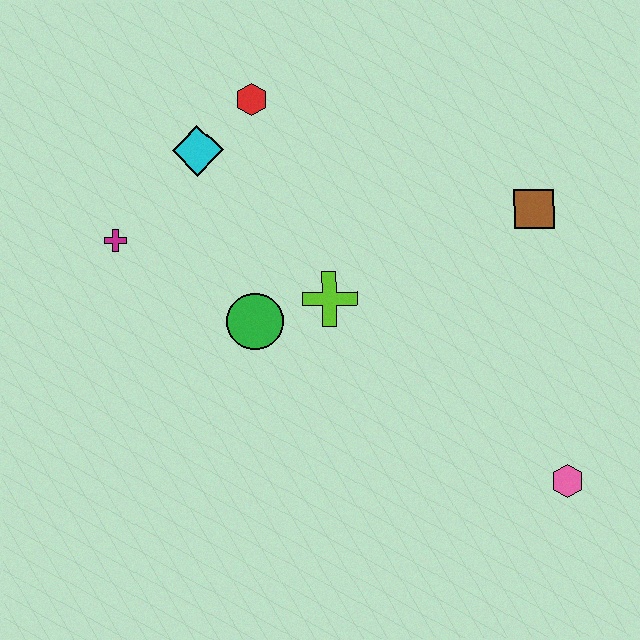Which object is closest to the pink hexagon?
The brown square is closest to the pink hexagon.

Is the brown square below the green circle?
No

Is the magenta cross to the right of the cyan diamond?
No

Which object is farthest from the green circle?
The pink hexagon is farthest from the green circle.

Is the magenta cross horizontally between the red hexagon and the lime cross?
No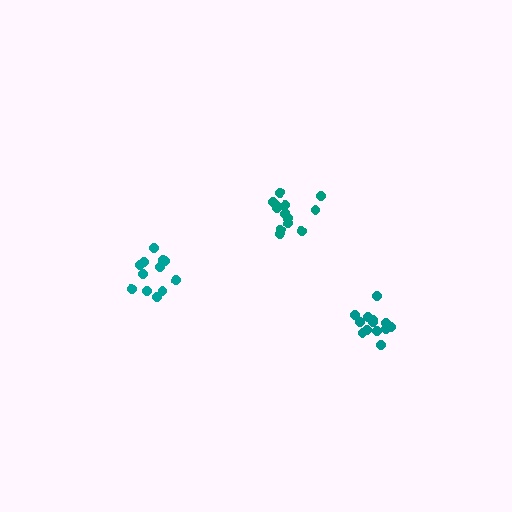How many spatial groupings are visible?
There are 3 spatial groupings.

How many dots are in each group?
Group 1: 12 dots, Group 2: 13 dots, Group 3: 13 dots (38 total).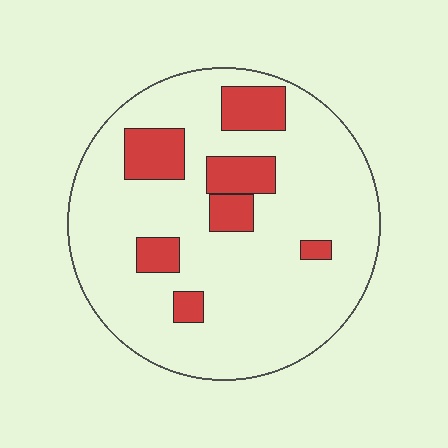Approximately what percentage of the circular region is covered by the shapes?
Approximately 20%.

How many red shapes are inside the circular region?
7.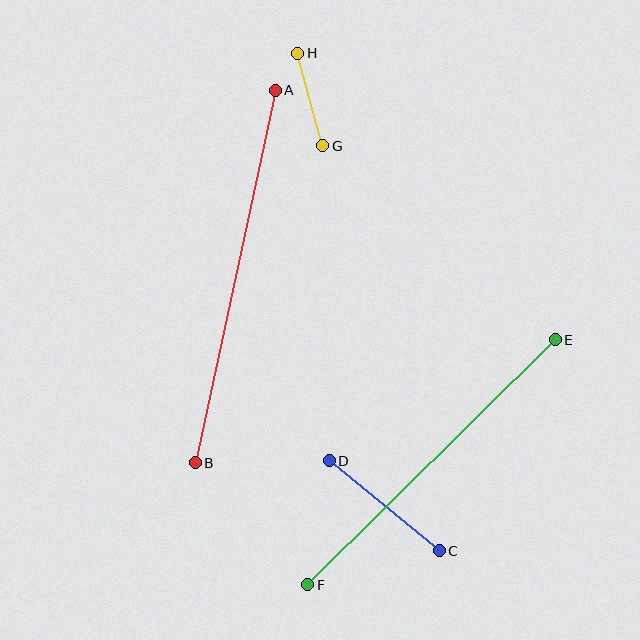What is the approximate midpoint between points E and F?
The midpoint is at approximately (431, 462) pixels.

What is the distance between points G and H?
The distance is approximately 96 pixels.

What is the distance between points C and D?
The distance is approximately 142 pixels.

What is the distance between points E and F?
The distance is approximately 349 pixels.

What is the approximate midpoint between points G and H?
The midpoint is at approximately (310, 100) pixels.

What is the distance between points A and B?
The distance is approximately 381 pixels.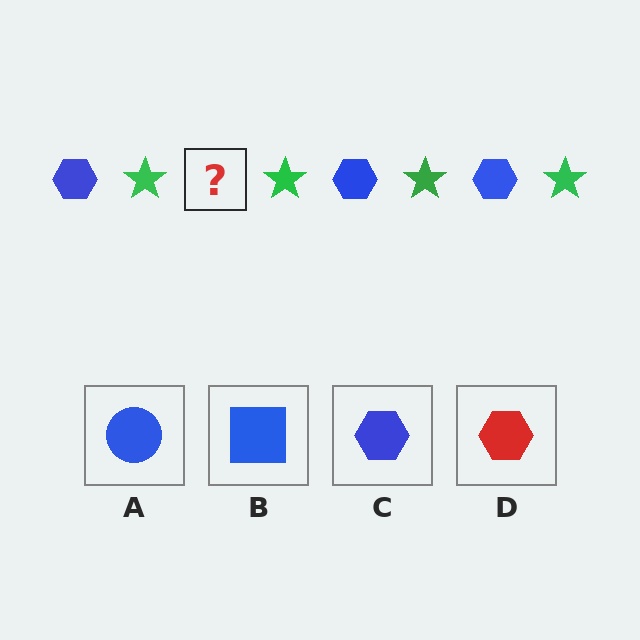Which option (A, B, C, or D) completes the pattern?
C.